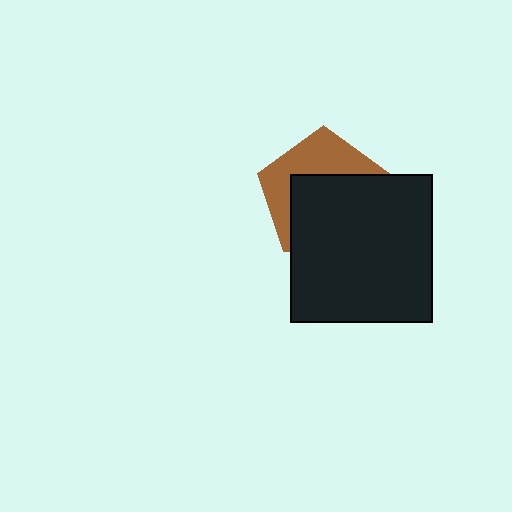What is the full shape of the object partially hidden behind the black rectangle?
The partially hidden object is a brown pentagon.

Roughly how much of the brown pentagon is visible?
A small part of it is visible (roughly 41%).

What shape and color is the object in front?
The object in front is a black rectangle.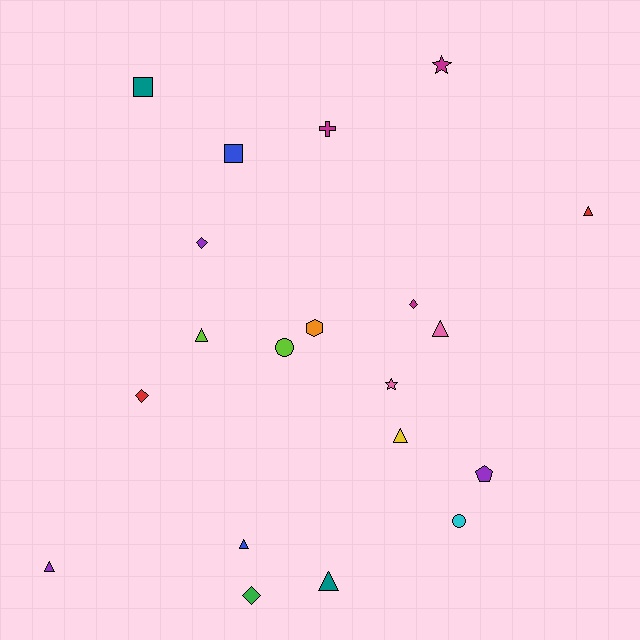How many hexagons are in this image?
There is 1 hexagon.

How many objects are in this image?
There are 20 objects.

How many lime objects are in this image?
There are 2 lime objects.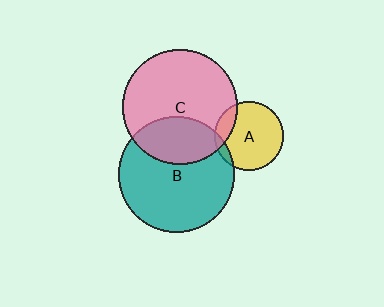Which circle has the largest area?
Circle B (teal).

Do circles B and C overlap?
Yes.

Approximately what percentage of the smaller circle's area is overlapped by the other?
Approximately 30%.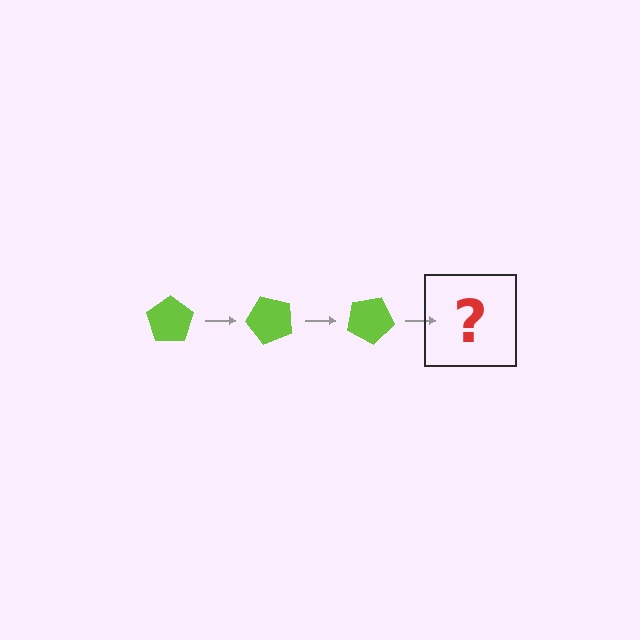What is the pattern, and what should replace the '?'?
The pattern is that the pentagon rotates 50 degrees each step. The '?' should be a lime pentagon rotated 150 degrees.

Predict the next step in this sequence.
The next step is a lime pentagon rotated 150 degrees.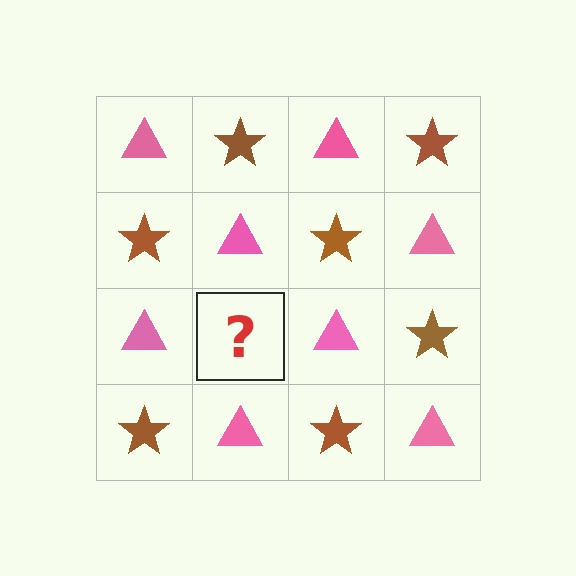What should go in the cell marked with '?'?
The missing cell should contain a brown star.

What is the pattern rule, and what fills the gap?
The rule is that it alternates pink triangle and brown star in a checkerboard pattern. The gap should be filled with a brown star.